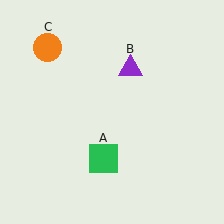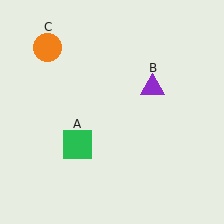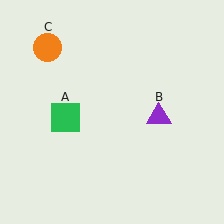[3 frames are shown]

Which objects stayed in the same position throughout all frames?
Orange circle (object C) remained stationary.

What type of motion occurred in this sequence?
The green square (object A), purple triangle (object B) rotated clockwise around the center of the scene.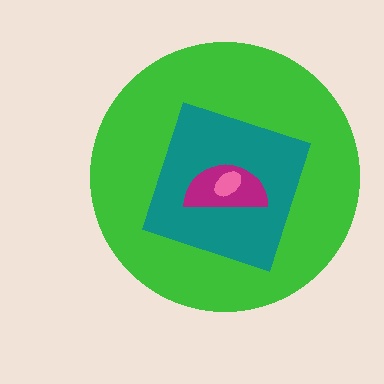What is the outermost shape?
The green circle.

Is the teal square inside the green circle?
Yes.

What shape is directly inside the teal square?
The magenta semicircle.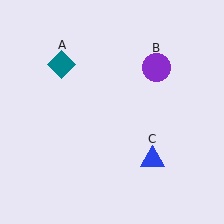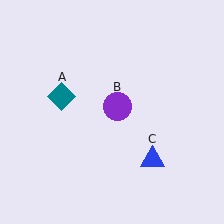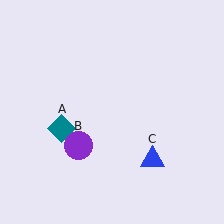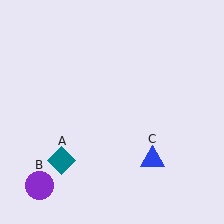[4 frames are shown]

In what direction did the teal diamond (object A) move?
The teal diamond (object A) moved down.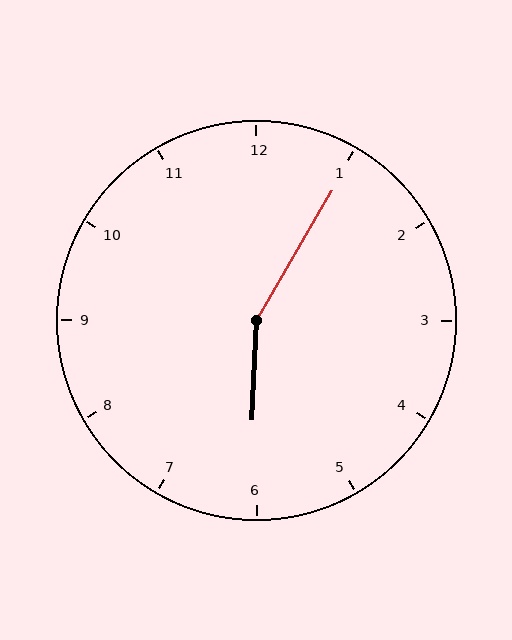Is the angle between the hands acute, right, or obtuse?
It is obtuse.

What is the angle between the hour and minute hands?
Approximately 152 degrees.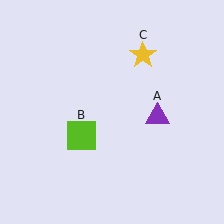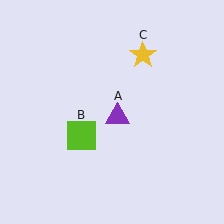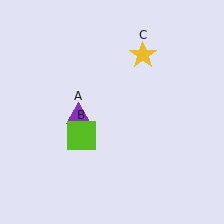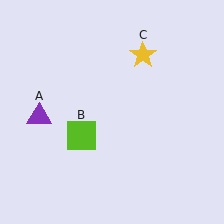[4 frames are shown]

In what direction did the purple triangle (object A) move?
The purple triangle (object A) moved left.